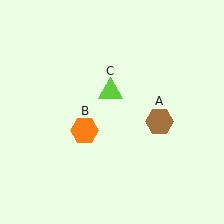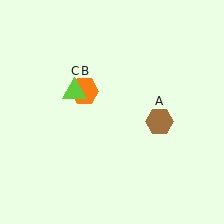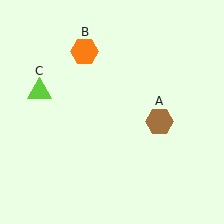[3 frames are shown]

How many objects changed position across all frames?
2 objects changed position: orange hexagon (object B), lime triangle (object C).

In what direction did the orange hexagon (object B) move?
The orange hexagon (object B) moved up.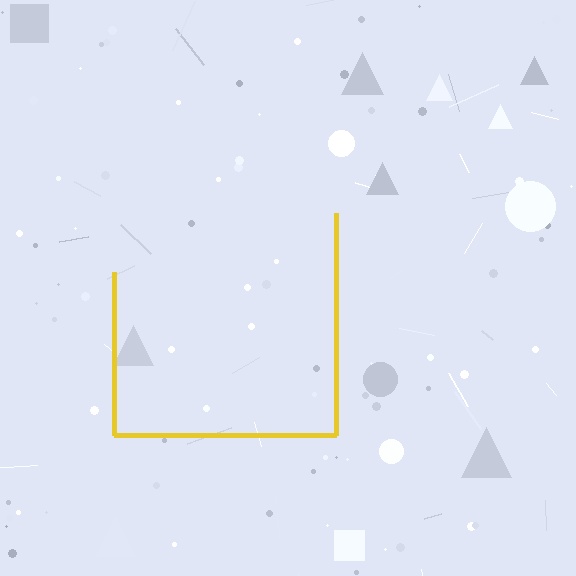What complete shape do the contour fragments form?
The contour fragments form a square.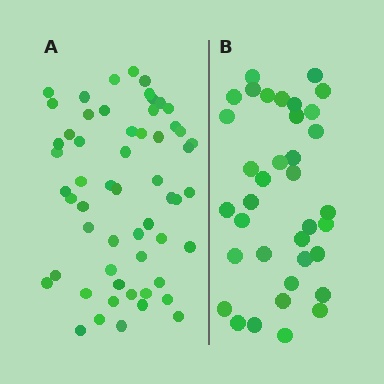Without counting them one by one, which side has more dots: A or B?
Region A (the left region) has more dots.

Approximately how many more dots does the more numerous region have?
Region A has approximately 20 more dots than region B.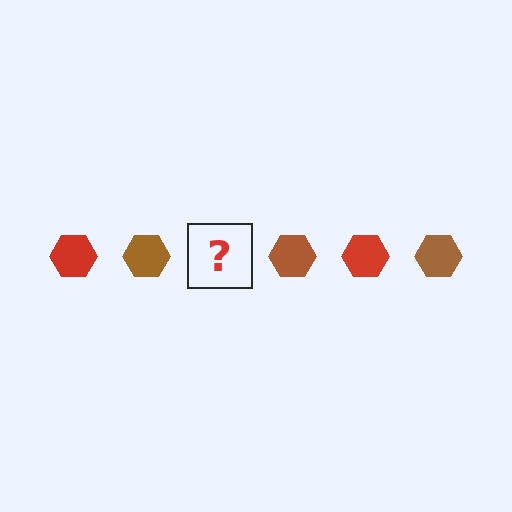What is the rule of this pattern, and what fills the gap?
The rule is that the pattern cycles through red, brown hexagons. The gap should be filled with a red hexagon.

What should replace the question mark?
The question mark should be replaced with a red hexagon.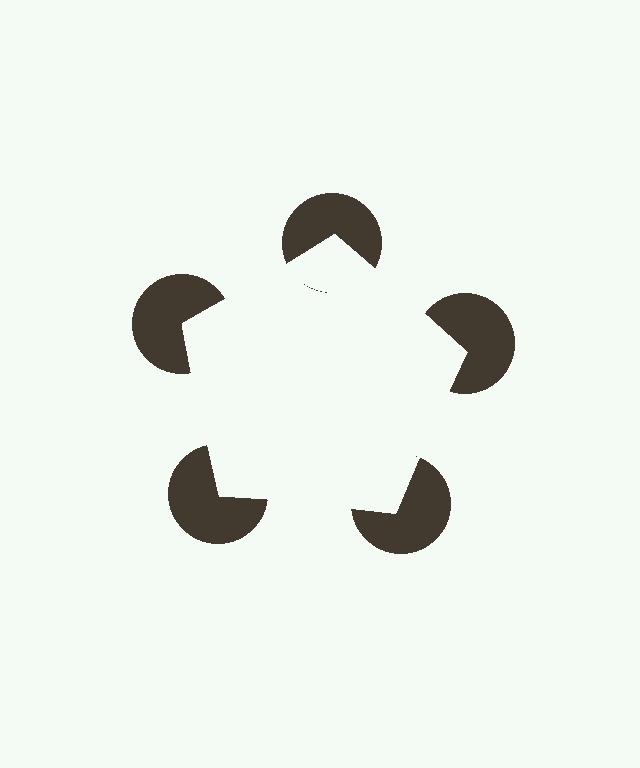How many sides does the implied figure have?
5 sides.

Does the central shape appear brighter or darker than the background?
It typically appears slightly brighter than the background, even though no actual brightness change is drawn.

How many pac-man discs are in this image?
There are 5 — one at each vertex of the illusory pentagon.